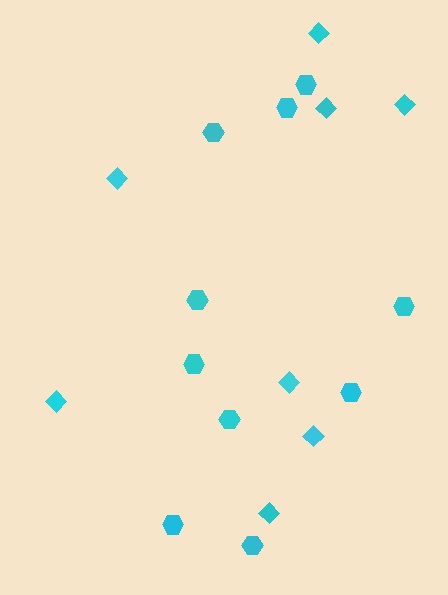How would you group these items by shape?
There are 2 groups: one group of hexagons (10) and one group of diamonds (8).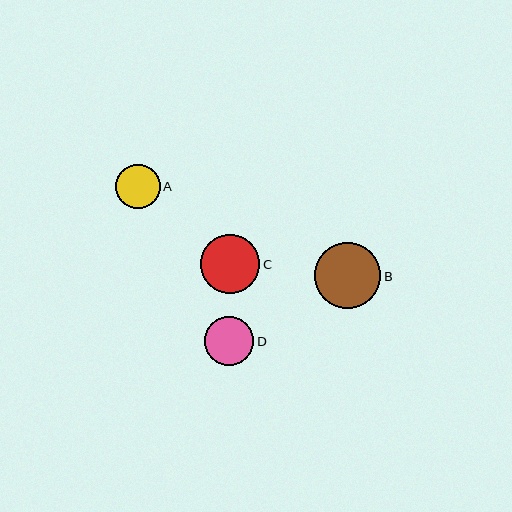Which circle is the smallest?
Circle A is the smallest with a size of approximately 44 pixels.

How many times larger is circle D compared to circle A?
Circle D is approximately 1.1 times the size of circle A.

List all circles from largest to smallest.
From largest to smallest: B, C, D, A.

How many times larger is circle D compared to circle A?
Circle D is approximately 1.1 times the size of circle A.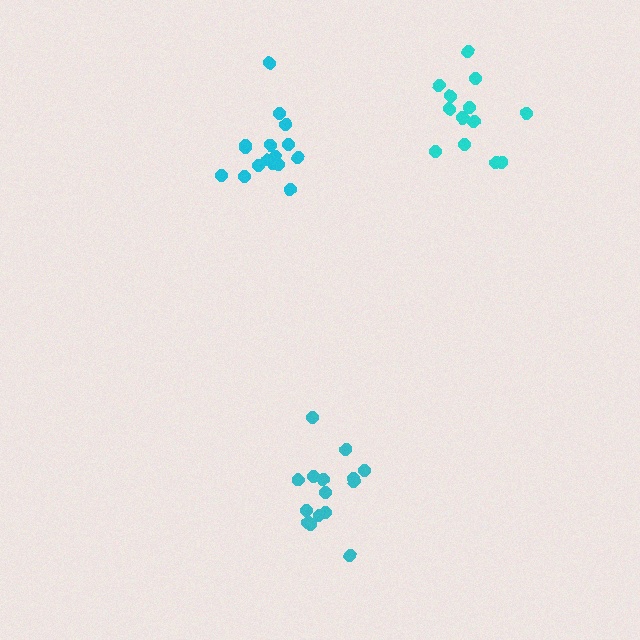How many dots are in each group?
Group 1: 15 dots, Group 2: 14 dots, Group 3: 16 dots (45 total).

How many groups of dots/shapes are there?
There are 3 groups.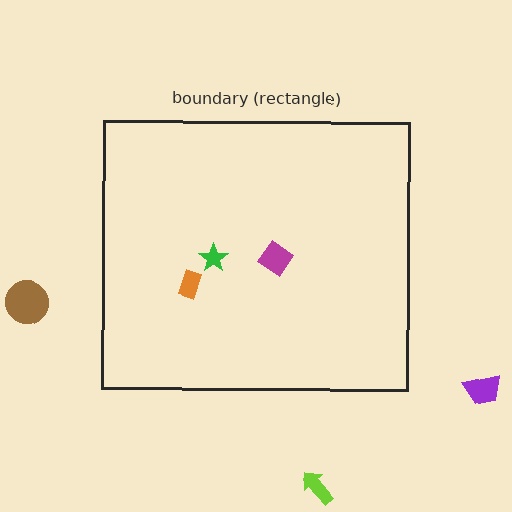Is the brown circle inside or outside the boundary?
Outside.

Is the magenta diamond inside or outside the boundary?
Inside.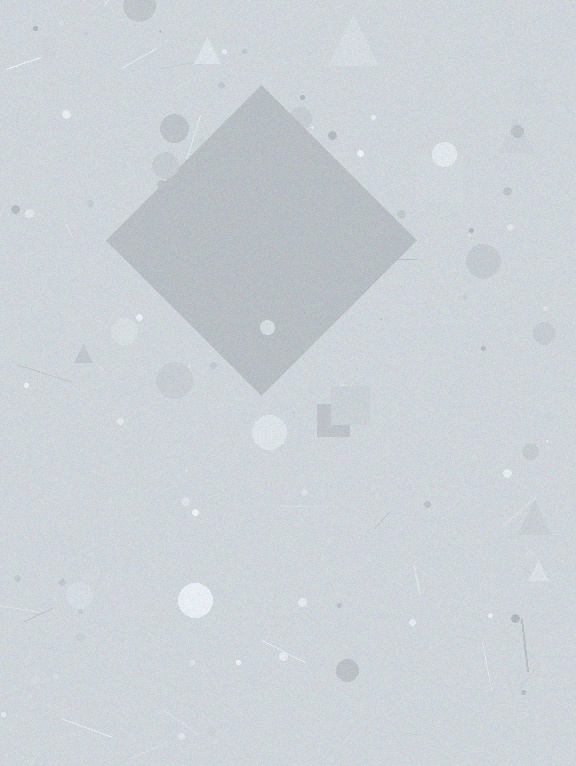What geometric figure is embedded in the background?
A diamond is embedded in the background.